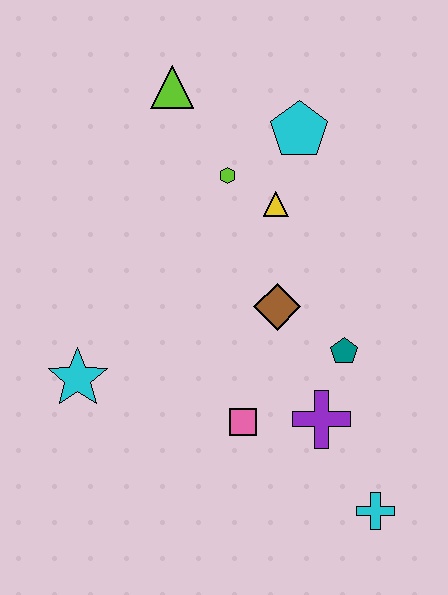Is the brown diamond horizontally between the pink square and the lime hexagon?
No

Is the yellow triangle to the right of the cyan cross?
No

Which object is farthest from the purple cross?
The lime triangle is farthest from the purple cross.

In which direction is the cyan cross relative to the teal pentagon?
The cyan cross is below the teal pentagon.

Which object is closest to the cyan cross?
The purple cross is closest to the cyan cross.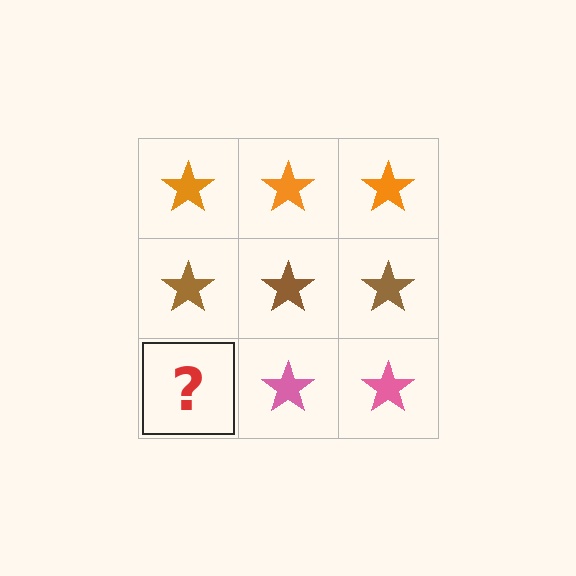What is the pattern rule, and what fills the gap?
The rule is that each row has a consistent color. The gap should be filled with a pink star.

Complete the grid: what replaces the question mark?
The question mark should be replaced with a pink star.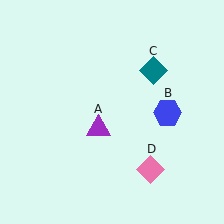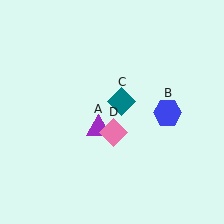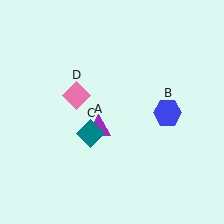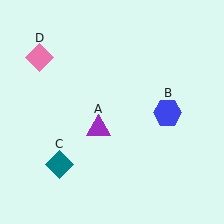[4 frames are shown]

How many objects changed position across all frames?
2 objects changed position: teal diamond (object C), pink diamond (object D).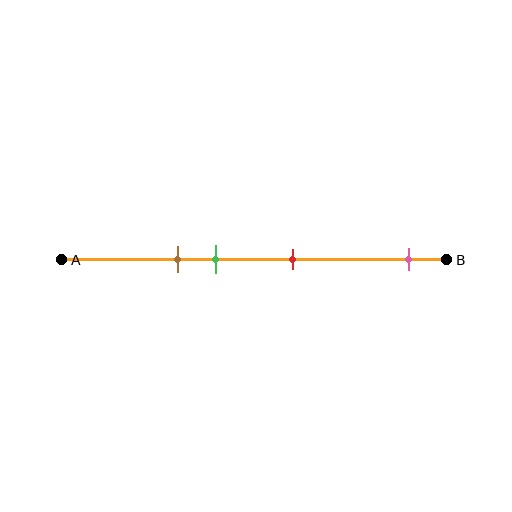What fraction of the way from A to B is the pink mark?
The pink mark is approximately 90% (0.9) of the way from A to B.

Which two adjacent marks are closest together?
The brown and green marks are the closest adjacent pair.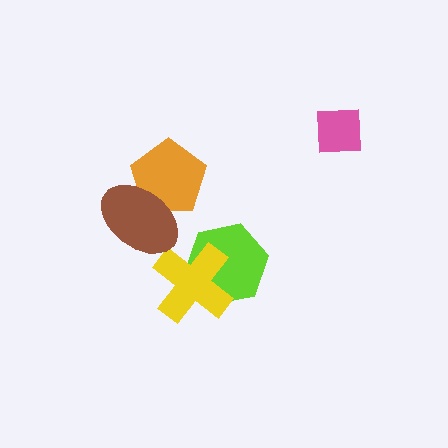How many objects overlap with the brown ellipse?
1 object overlaps with the brown ellipse.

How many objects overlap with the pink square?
0 objects overlap with the pink square.